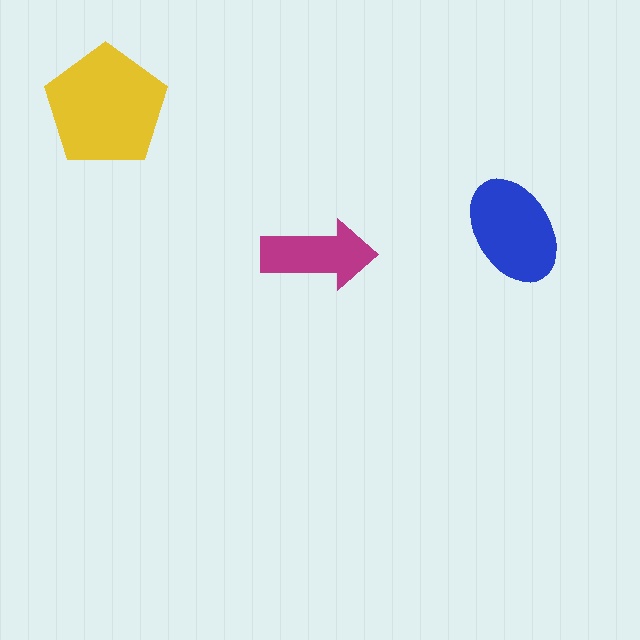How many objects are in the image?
There are 3 objects in the image.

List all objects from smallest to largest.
The magenta arrow, the blue ellipse, the yellow pentagon.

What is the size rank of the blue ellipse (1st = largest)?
2nd.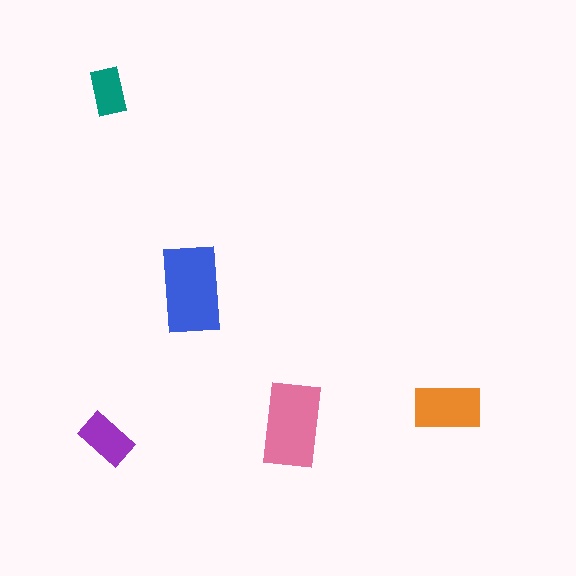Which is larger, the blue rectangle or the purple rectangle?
The blue one.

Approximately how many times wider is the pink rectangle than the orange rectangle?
About 1.5 times wider.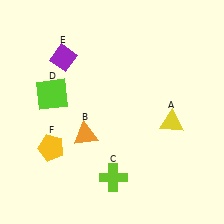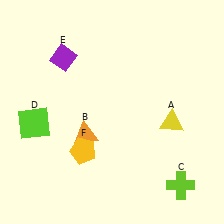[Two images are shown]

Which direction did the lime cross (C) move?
The lime cross (C) moved right.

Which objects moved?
The objects that moved are: the lime cross (C), the lime square (D), the yellow pentagon (F).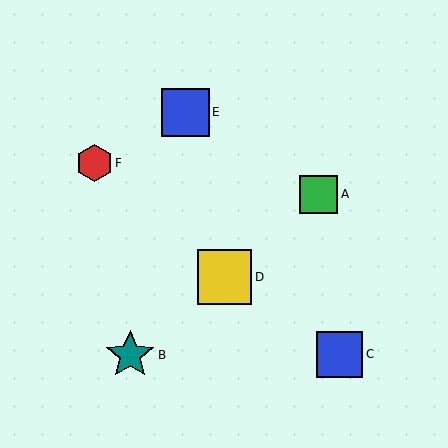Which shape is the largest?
The yellow square (labeled D) is the largest.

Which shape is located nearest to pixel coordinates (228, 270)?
The yellow square (labeled D) at (224, 277) is nearest to that location.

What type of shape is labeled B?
Shape B is a teal star.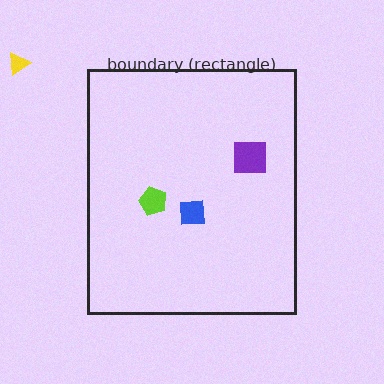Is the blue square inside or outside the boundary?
Inside.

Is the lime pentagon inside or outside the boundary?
Inside.